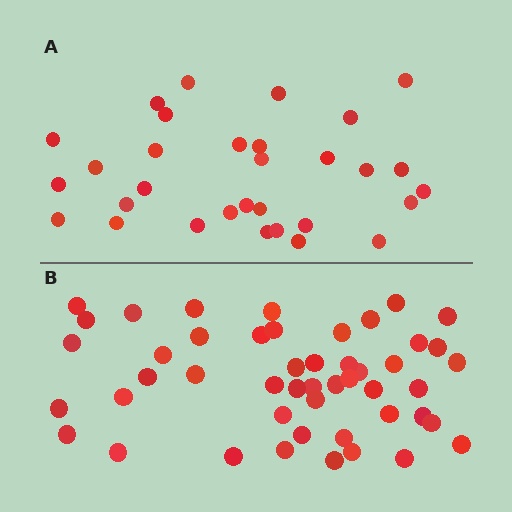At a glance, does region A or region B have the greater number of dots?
Region B (the bottom region) has more dots.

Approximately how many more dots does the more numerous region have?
Region B has approximately 15 more dots than region A.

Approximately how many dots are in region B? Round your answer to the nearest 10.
About 50 dots. (The exact count is 48, which rounds to 50.)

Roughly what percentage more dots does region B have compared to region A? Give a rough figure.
About 55% more.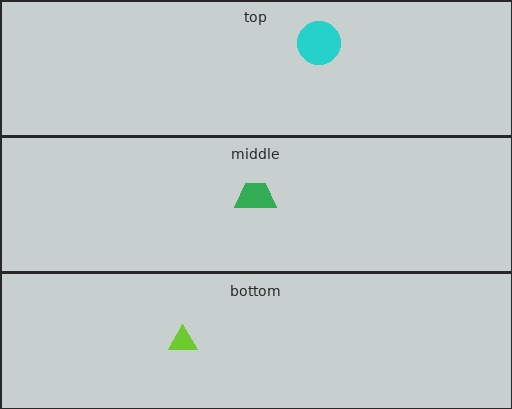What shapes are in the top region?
The cyan circle.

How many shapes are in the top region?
1.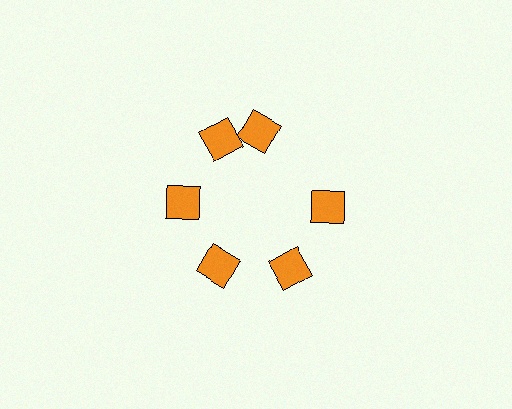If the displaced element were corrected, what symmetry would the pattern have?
It would have 6-fold rotational symmetry — the pattern would map onto itself every 60 degrees.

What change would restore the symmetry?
The symmetry would be restored by rotating it back into even spacing with its neighbors so that all 6 diamonds sit at equal angles and equal distance from the center.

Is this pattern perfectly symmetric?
No. The 6 orange diamonds are arranged in a ring, but one element near the 1 o'clock position is rotated out of alignment along the ring, breaking the 6-fold rotational symmetry.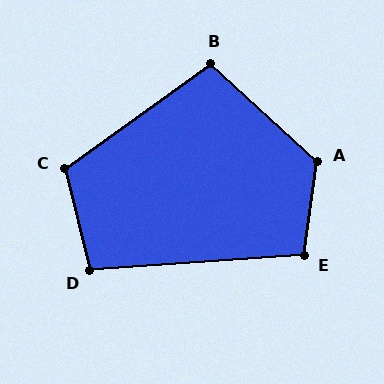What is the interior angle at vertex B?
Approximately 102 degrees (obtuse).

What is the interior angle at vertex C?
Approximately 112 degrees (obtuse).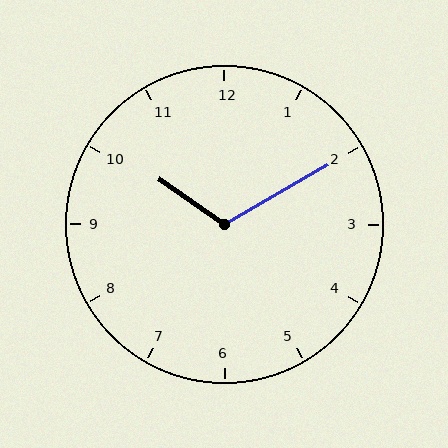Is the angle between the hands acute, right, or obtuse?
It is obtuse.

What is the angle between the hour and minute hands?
Approximately 115 degrees.